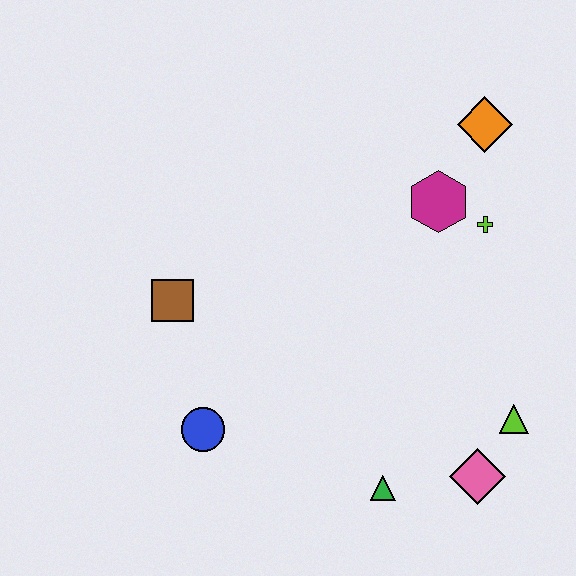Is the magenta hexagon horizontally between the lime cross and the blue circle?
Yes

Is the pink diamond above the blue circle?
No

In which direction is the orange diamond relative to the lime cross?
The orange diamond is above the lime cross.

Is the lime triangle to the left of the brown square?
No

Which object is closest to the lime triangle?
The pink diamond is closest to the lime triangle.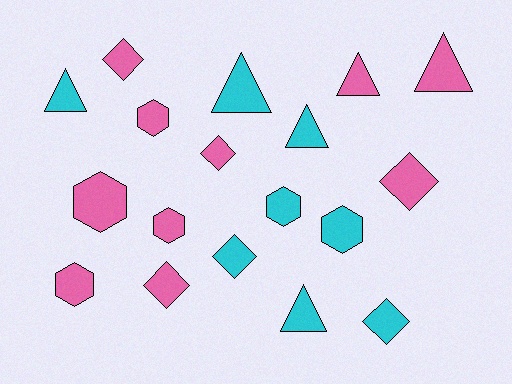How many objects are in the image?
There are 18 objects.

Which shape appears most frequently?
Triangle, with 6 objects.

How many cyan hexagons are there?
There are 2 cyan hexagons.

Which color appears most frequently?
Pink, with 10 objects.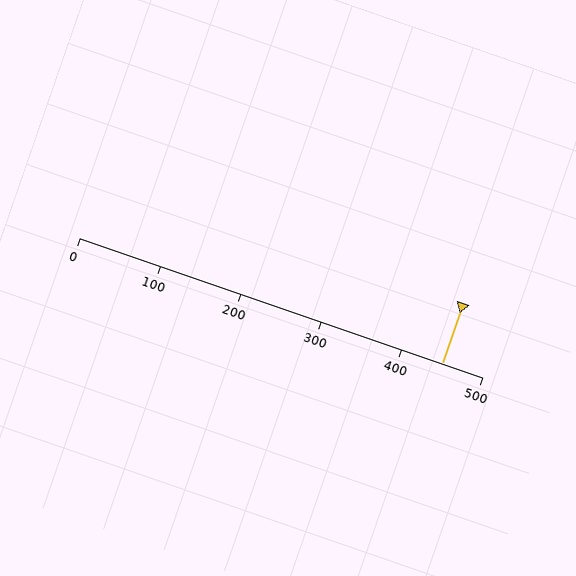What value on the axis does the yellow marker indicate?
The marker indicates approximately 450.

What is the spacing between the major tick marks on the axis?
The major ticks are spaced 100 apart.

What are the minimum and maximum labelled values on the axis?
The axis runs from 0 to 500.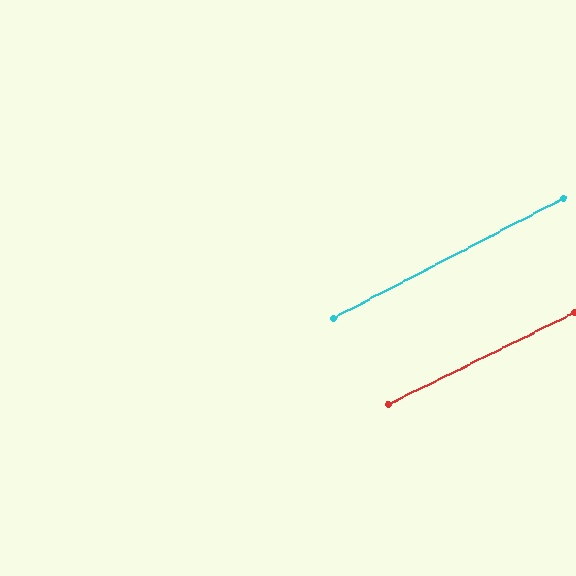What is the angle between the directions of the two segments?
Approximately 1 degree.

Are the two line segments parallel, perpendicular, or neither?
Parallel — their directions differ by only 1.2°.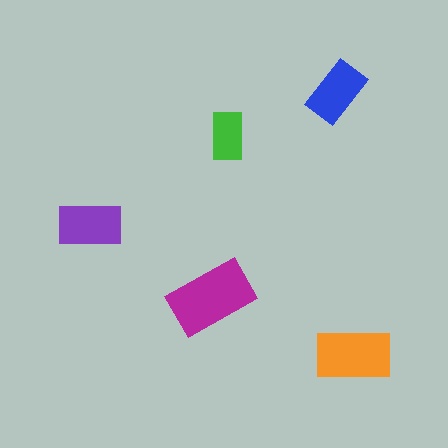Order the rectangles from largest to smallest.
the magenta one, the orange one, the purple one, the blue one, the green one.